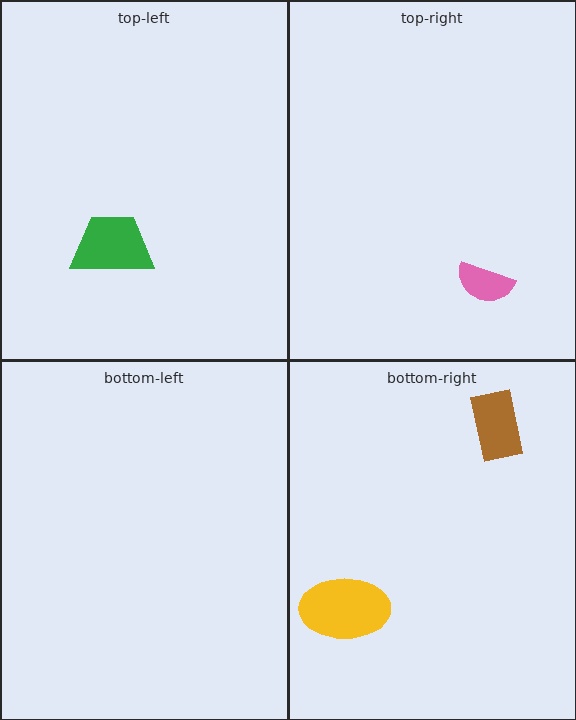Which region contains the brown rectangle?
The bottom-right region.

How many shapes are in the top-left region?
1.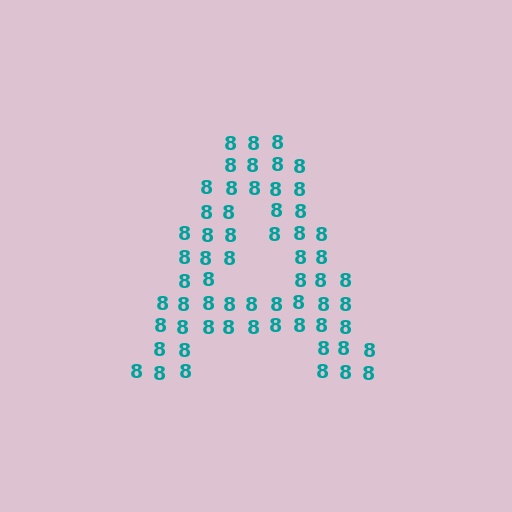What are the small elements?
The small elements are digit 8's.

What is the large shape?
The large shape is the letter A.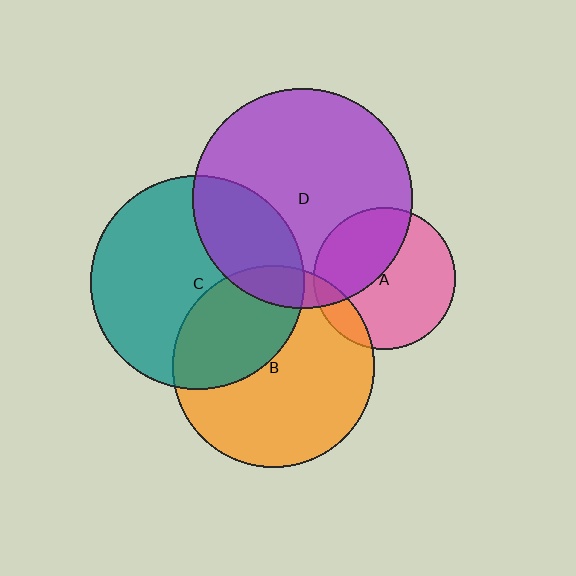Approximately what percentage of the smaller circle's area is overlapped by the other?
Approximately 40%.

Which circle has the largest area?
Circle D (purple).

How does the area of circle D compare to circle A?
Approximately 2.4 times.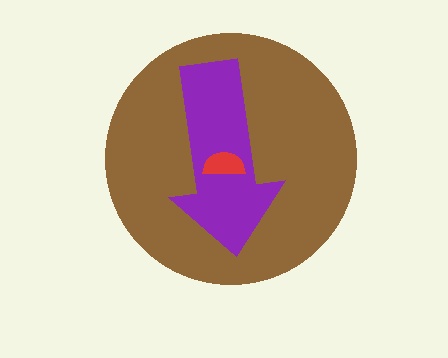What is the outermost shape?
The brown circle.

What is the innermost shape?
The red semicircle.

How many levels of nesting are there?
3.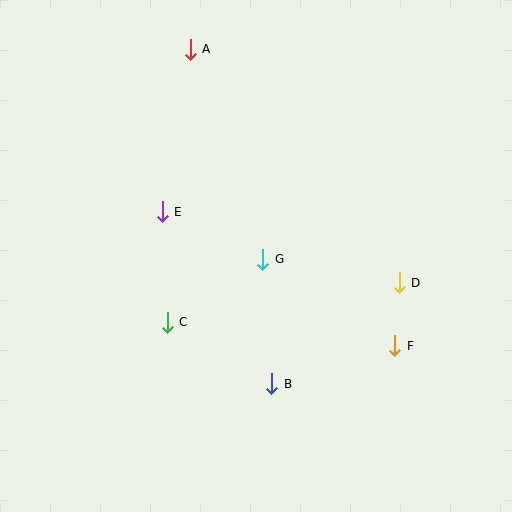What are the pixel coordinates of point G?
Point G is at (263, 259).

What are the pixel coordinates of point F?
Point F is at (395, 346).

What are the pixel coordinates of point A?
Point A is at (190, 49).